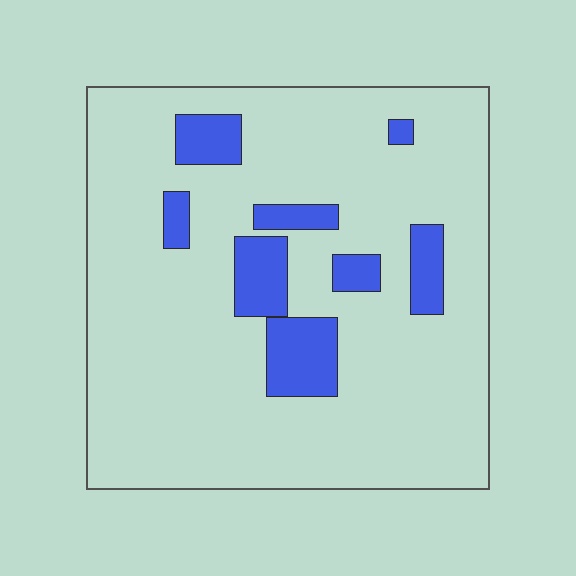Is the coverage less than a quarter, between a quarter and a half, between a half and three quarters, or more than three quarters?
Less than a quarter.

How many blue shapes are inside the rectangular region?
8.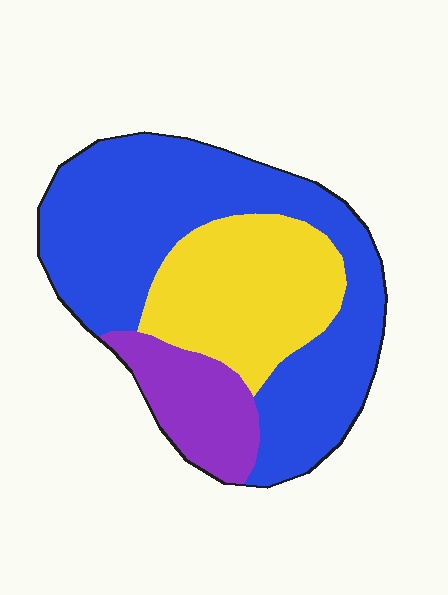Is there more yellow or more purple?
Yellow.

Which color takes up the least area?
Purple, at roughly 15%.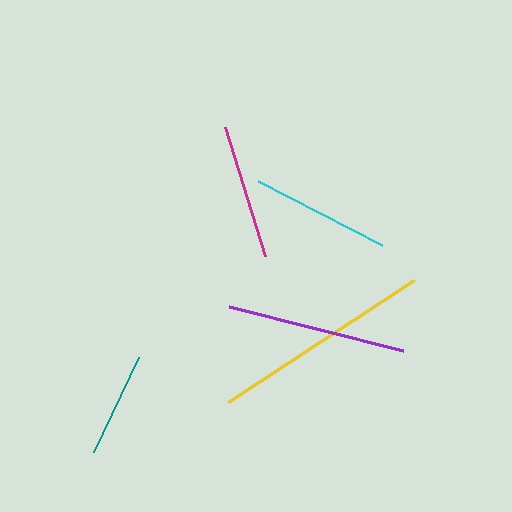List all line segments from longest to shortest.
From longest to shortest: yellow, purple, cyan, magenta, teal.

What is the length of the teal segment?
The teal segment is approximately 105 pixels long.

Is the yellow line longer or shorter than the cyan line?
The yellow line is longer than the cyan line.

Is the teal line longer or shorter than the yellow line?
The yellow line is longer than the teal line.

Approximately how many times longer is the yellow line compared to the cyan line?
The yellow line is approximately 1.6 times the length of the cyan line.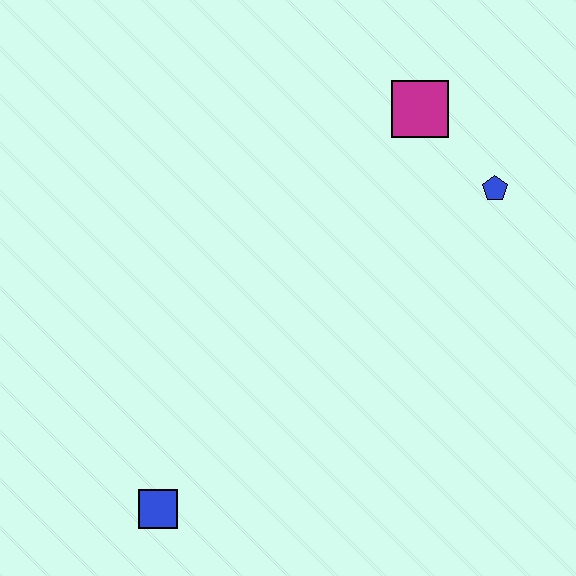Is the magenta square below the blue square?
No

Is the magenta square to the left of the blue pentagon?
Yes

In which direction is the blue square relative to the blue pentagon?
The blue square is to the left of the blue pentagon.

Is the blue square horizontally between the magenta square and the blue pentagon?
No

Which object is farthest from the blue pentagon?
The blue square is farthest from the blue pentagon.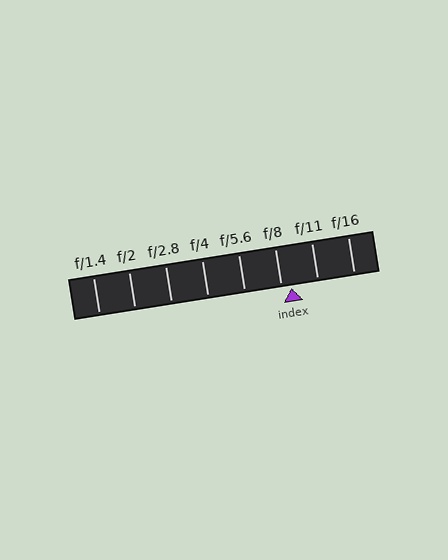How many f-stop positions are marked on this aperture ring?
There are 8 f-stop positions marked.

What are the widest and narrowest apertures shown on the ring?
The widest aperture shown is f/1.4 and the narrowest is f/16.